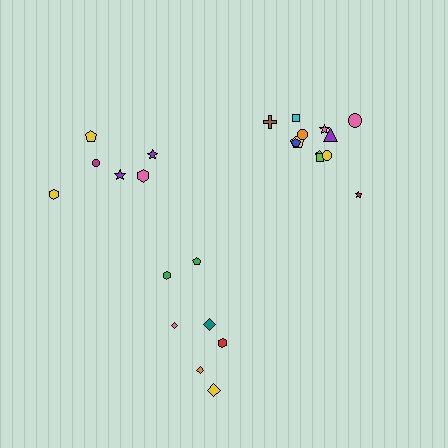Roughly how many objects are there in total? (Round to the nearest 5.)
Roughly 25 objects in total.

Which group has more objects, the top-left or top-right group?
The top-right group.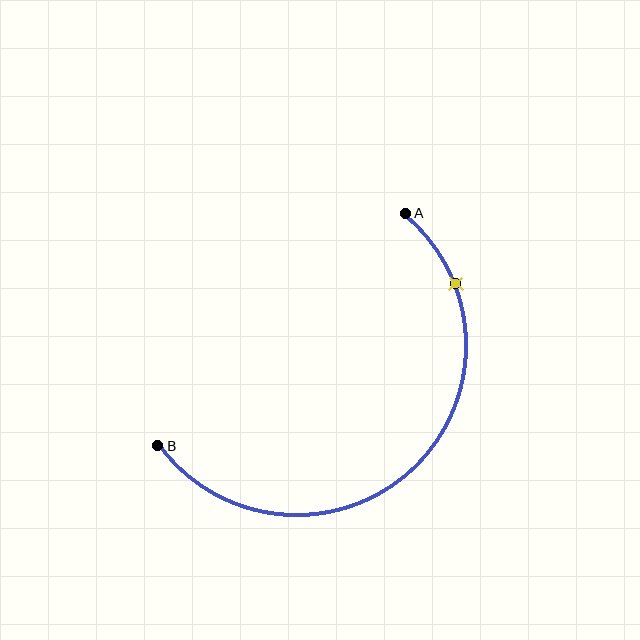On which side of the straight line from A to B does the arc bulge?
The arc bulges below and to the right of the straight line connecting A and B.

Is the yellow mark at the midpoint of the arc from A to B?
No. The yellow mark lies on the arc but is closer to endpoint A. The arc midpoint would be at the point on the curve equidistant along the arc from both A and B.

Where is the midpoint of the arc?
The arc midpoint is the point on the curve farthest from the straight line joining A and B. It sits below and to the right of that line.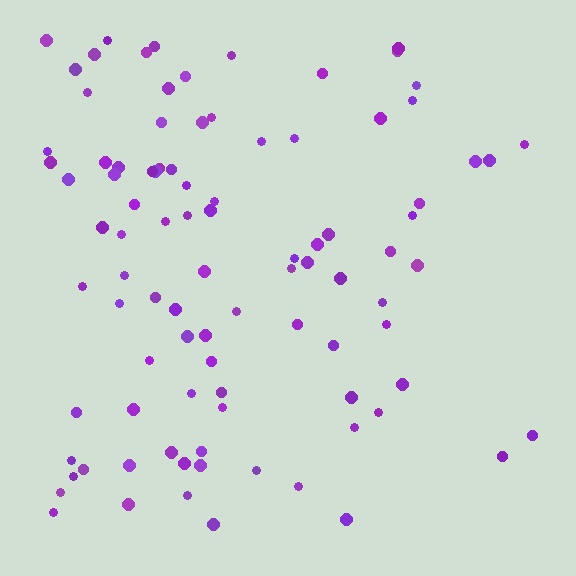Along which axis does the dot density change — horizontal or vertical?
Horizontal.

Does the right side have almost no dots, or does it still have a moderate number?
Still a moderate number, just noticeably fewer than the left.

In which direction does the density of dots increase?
From right to left, with the left side densest.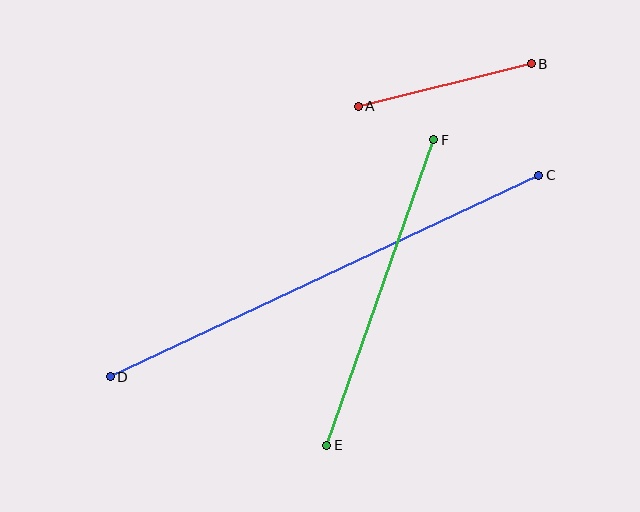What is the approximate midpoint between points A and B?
The midpoint is at approximately (445, 85) pixels.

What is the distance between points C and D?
The distance is approximately 474 pixels.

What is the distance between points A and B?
The distance is approximately 178 pixels.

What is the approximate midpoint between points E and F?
The midpoint is at approximately (380, 293) pixels.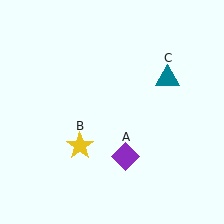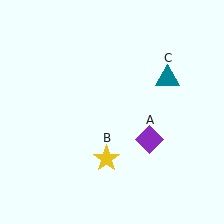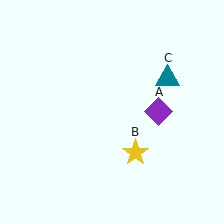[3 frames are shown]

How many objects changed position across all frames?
2 objects changed position: purple diamond (object A), yellow star (object B).